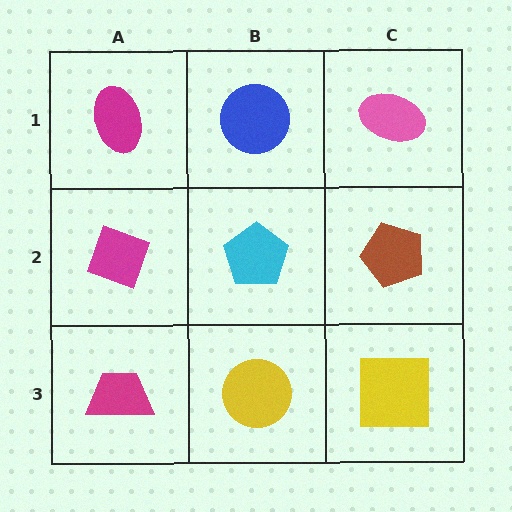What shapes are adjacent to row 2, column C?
A pink ellipse (row 1, column C), a yellow square (row 3, column C), a cyan pentagon (row 2, column B).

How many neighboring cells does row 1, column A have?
2.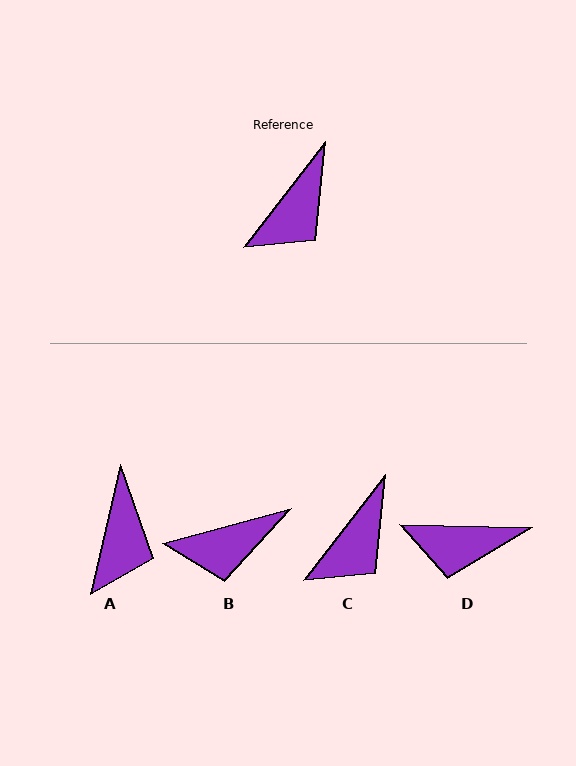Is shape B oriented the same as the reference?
No, it is off by about 37 degrees.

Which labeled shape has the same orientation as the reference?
C.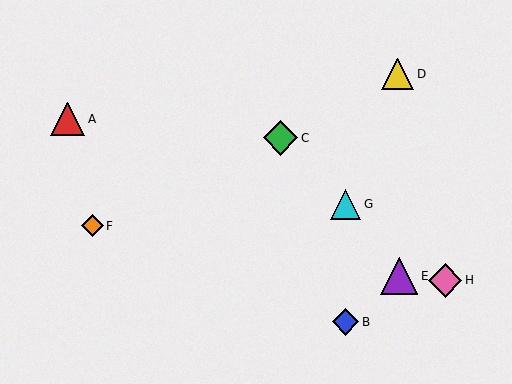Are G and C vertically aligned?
No, G is at x≈346 and C is at x≈281.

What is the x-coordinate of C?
Object C is at x≈281.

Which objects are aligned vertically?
Objects B, G are aligned vertically.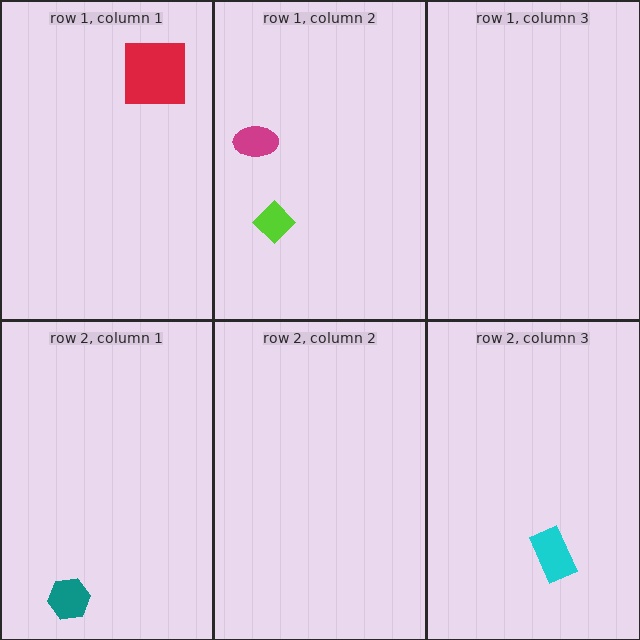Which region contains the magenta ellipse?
The row 1, column 2 region.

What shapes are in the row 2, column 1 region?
The teal hexagon.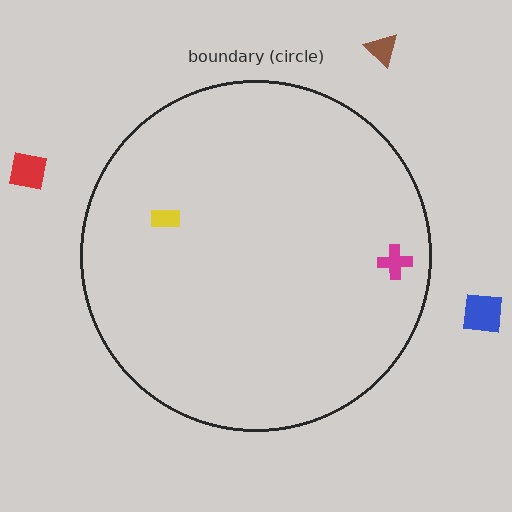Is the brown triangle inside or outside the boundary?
Outside.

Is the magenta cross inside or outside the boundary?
Inside.